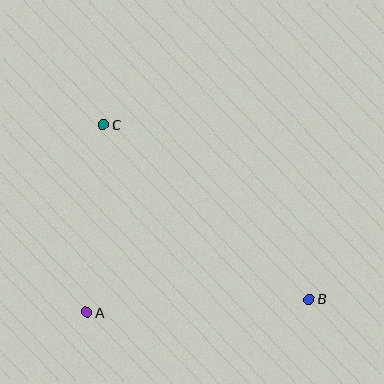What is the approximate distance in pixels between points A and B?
The distance between A and B is approximately 223 pixels.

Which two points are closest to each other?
Points A and C are closest to each other.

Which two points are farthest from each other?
Points B and C are farthest from each other.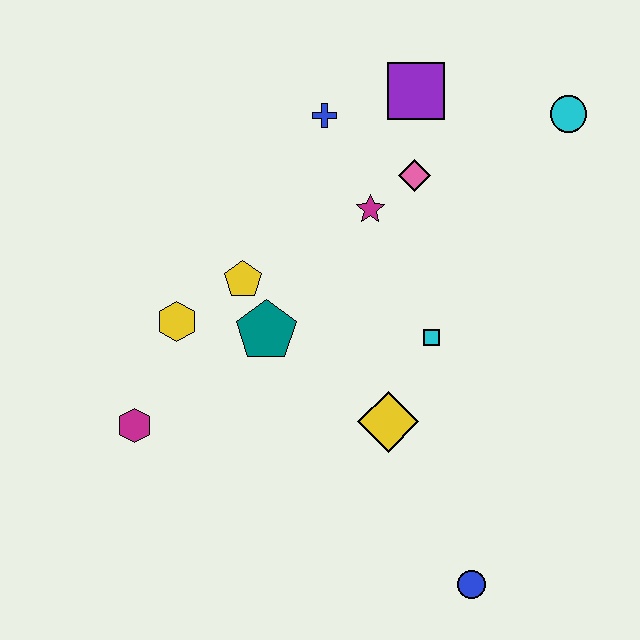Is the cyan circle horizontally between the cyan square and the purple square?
No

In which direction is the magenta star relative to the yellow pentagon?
The magenta star is to the right of the yellow pentagon.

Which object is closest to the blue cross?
The purple square is closest to the blue cross.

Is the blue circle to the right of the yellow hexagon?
Yes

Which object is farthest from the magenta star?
The blue circle is farthest from the magenta star.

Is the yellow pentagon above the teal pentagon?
Yes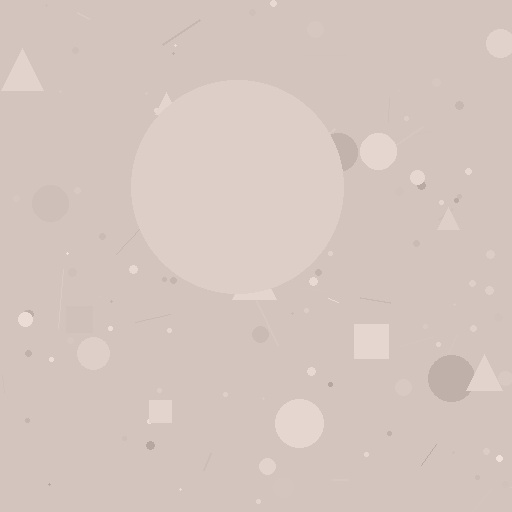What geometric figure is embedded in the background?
A circle is embedded in the background.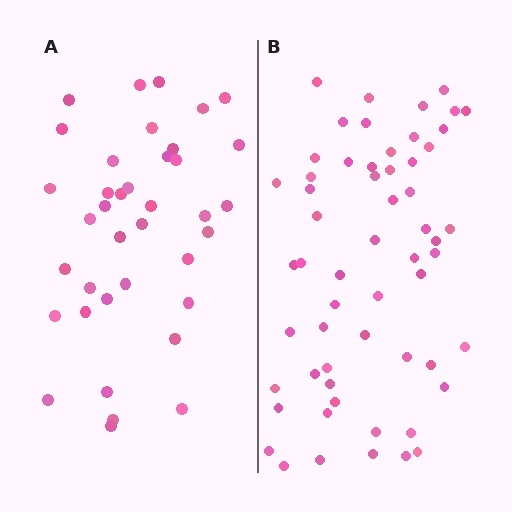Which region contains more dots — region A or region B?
Region B (the right region) has more dots.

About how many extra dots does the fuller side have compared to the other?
Region B has approximately 20 more dots than region A.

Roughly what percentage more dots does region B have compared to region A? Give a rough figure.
About 55% more.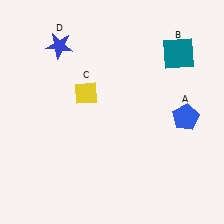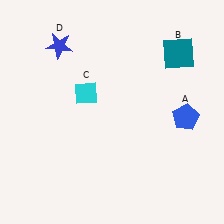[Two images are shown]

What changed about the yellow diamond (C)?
In Image 1, C is yellow. In Image 2, it changed to cyan.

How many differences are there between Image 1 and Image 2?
There is 1 difference between the two images.